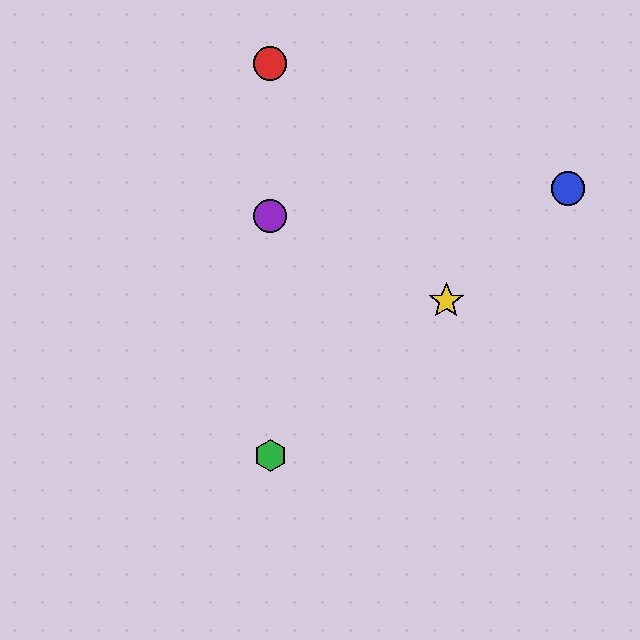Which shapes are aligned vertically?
The red circle, the green hexagon, the purple circle are aligned vertically.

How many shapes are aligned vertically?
3 shapes (the red circle, the green hexagon, the purple circle) are aligned vertically.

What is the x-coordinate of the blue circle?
The blue circle is at x≈568.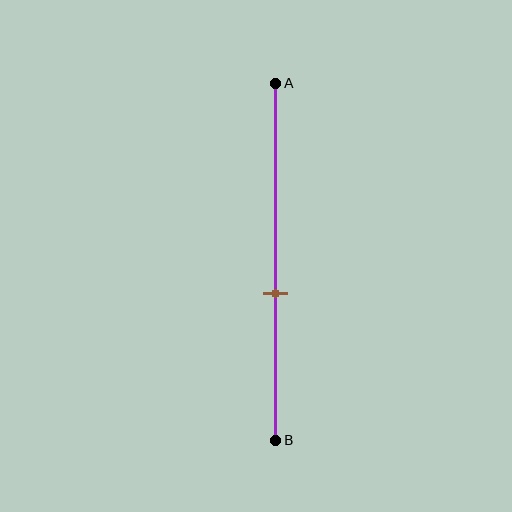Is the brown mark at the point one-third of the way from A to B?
No, the mark is at about 60% from A, not at the 33% one-third point.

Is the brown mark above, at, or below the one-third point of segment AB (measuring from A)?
The brown mark is below the one-third point of segment AB.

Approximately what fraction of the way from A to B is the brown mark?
The brown mark is approximately 60% of the way from A to B.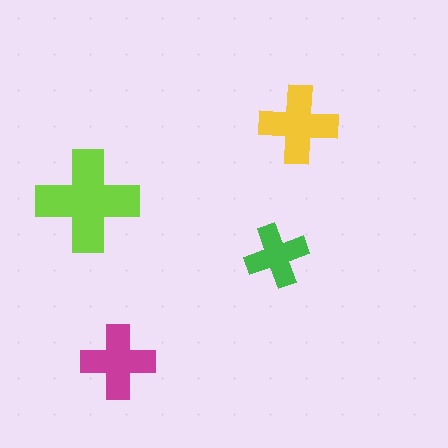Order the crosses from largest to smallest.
the lime one, the yellow one, the magenta one, the green one.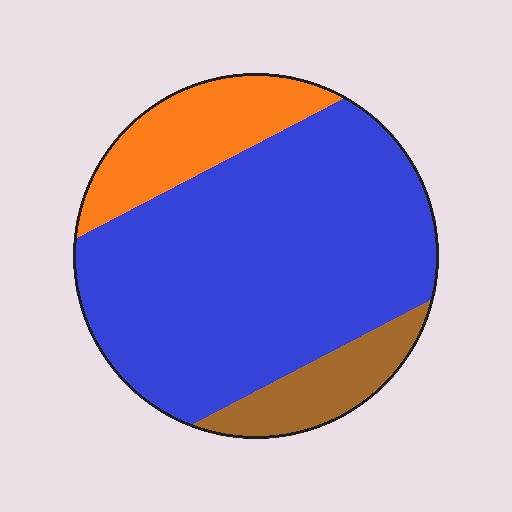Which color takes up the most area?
Blue, at roughly 70%.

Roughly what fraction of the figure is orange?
Orange takes up about one sixth (1/6) of the figure.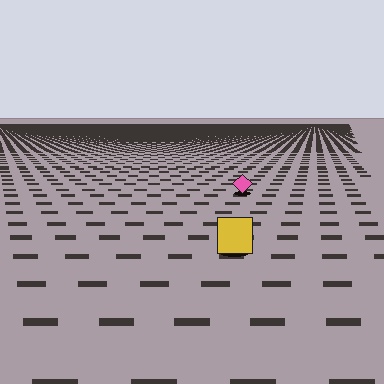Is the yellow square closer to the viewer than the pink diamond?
Yes. The yellow square is closer — you can tell from the texture gradient: the ground texture is coarser near it.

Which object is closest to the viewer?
The yellow square is closest. The texture marks near it are larger and more spread out.